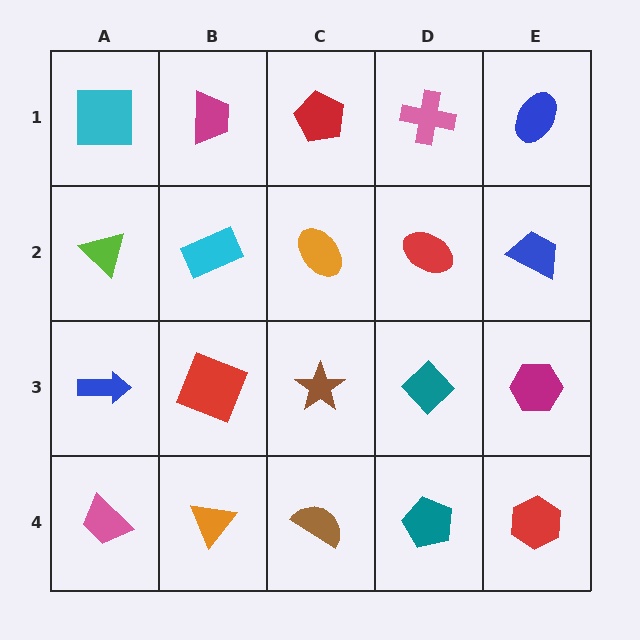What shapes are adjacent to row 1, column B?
A cyan rectangle (row 2, column B), a cyan square (row 1, column A), a red pentagon (row 1, column C).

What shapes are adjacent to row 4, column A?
A blue arrow (row 3, column A), an orange triangle (row 4, column B).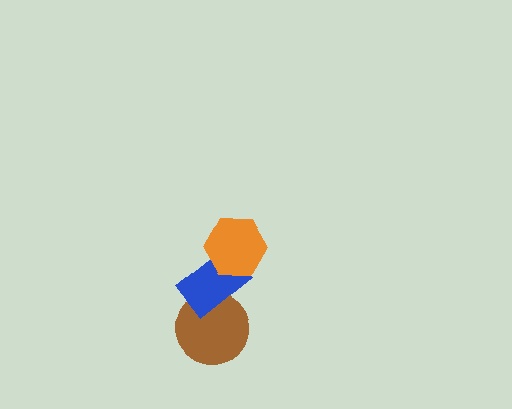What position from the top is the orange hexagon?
The orange hexagon is 1st from the top.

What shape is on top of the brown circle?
The blue rectangle is on top of the brown circle.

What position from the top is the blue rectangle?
The blue rectangle is 2nd from the top.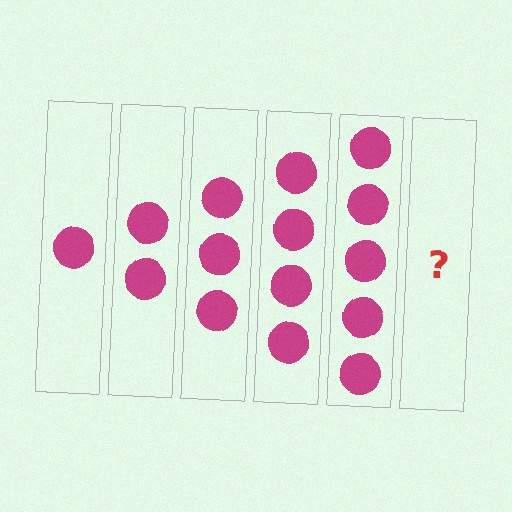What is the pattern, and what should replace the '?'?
The pattern is that each step adds one more circle. The '?' should be 6 circles.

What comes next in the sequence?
The next element should be 6 circles.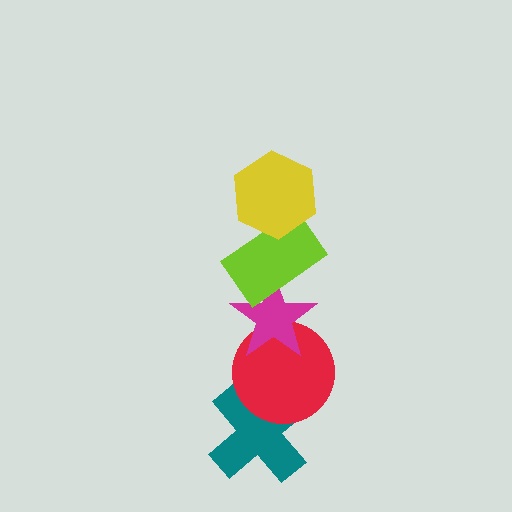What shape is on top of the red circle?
The magenta star is on top of the red circle.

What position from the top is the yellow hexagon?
The yellow hexagon is 1st from the top.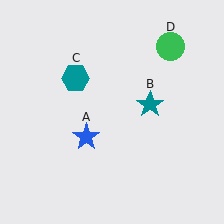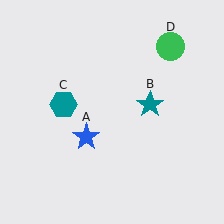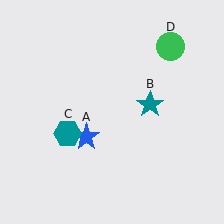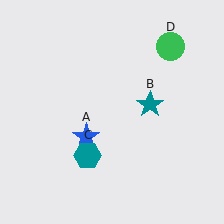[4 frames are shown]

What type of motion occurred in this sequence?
The teal hexagon (object C) rotated counterclockwise around the center of the scene.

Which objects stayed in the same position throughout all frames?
Blue star (object A) and teal star (object B) and green circle (object D) remained stationary.